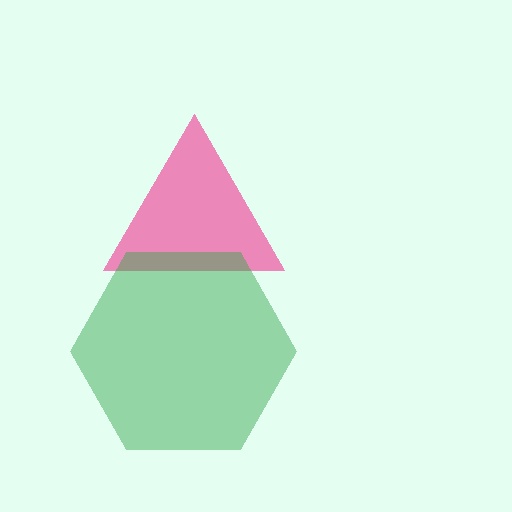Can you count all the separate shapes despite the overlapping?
Yes, there are 2 separate shapes.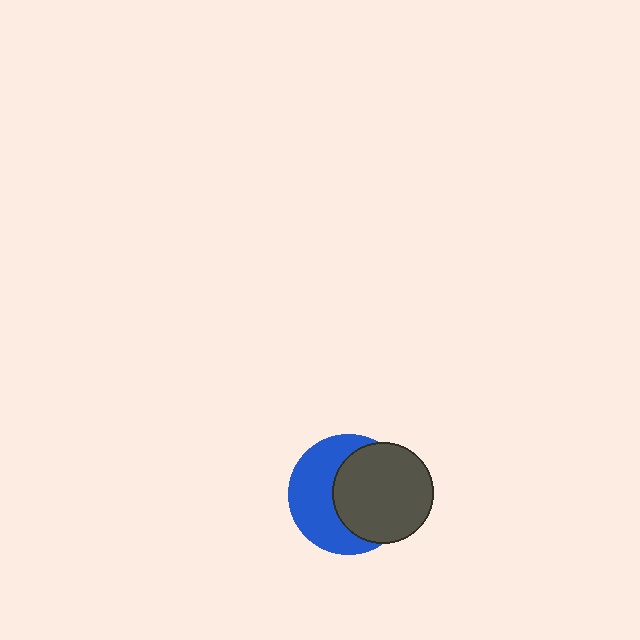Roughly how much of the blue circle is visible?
About half of it is visible (roughly 49%).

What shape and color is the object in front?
The object in front is a dark gray circle.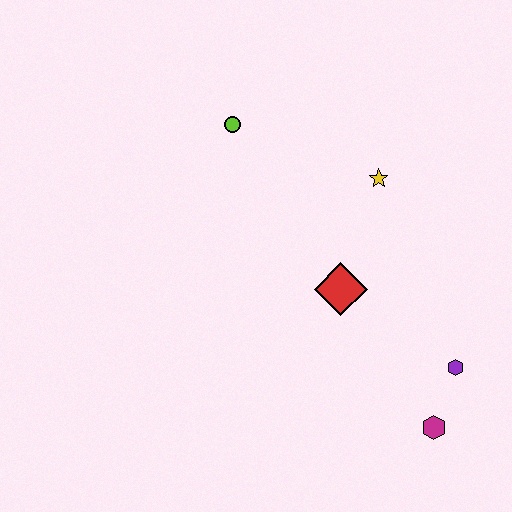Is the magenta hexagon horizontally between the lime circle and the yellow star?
No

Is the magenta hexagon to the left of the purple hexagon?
Yes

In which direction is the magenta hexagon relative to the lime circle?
The magenta hexagon is below the lime circle.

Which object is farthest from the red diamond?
The lime circle is farthest from the red diamond.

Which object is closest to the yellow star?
The red diamond is closest to the yellow star.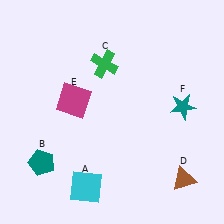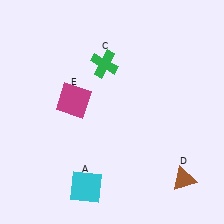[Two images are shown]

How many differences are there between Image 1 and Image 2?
There are 2 differences between the two images.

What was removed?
The teal star (F), the teal pentagon (B) were removed in Image 2.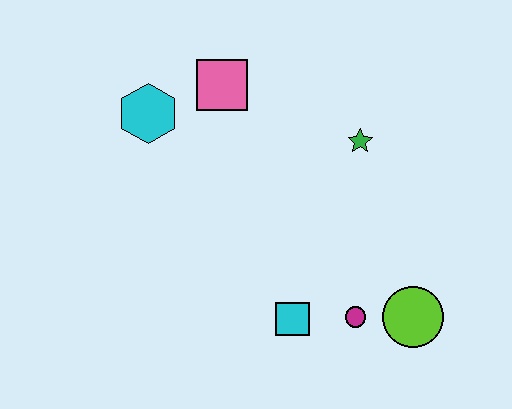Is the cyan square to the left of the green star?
Yes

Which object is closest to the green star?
The pink square is closest to the green star.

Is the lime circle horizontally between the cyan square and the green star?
No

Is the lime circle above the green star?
No